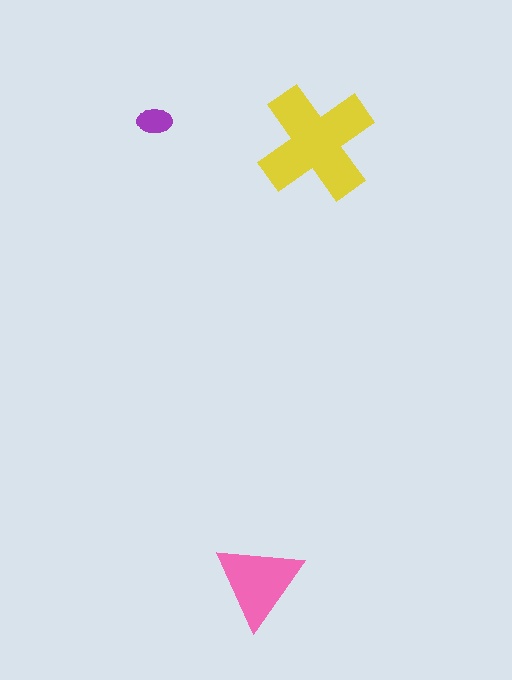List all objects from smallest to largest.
The purple ellipse, the pink triangle, the yellow cross.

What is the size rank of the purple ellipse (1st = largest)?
3rd.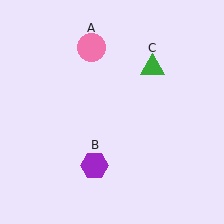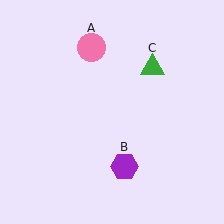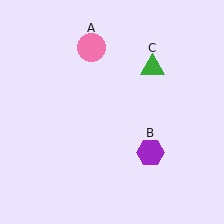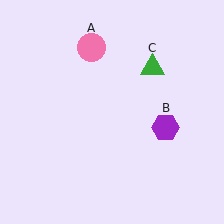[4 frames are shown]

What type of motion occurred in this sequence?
The purple hexagon (object B) rotated counterclockwise around the center of the scene.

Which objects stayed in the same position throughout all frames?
Pink circle (object A) and green triangle (object C) remained stationary.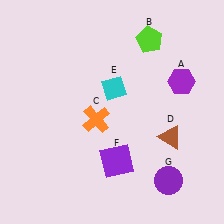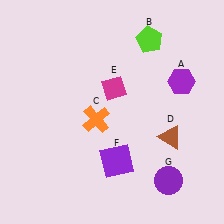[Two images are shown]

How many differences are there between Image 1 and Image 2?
There is 1 difference between the two images.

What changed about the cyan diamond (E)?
In Image 1, E is cyan. In Image 2, it changed to magenta.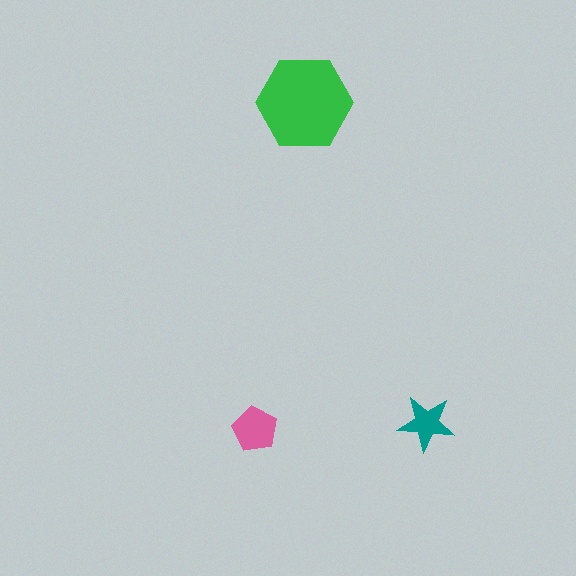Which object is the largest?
The green hexagon.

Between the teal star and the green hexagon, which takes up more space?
The green hexagon.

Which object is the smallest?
The teal star.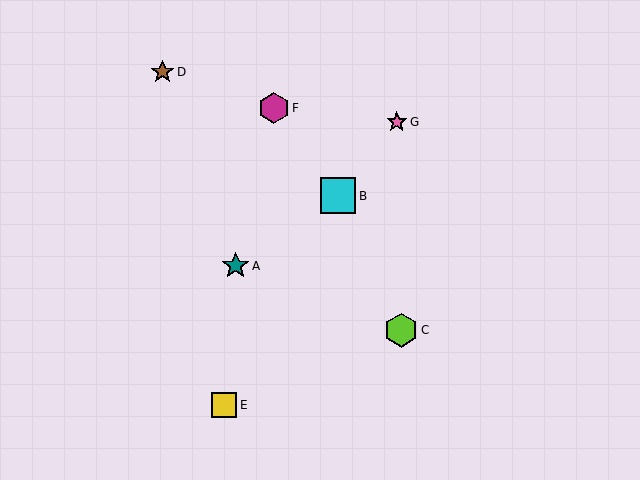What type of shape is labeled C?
Shape C is a lime hexagon.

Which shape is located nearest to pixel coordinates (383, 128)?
The pink star (labeled G) at (397, 122) is nearest to that location.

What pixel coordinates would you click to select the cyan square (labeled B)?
Click at (338, 196) to select the cyan square B.